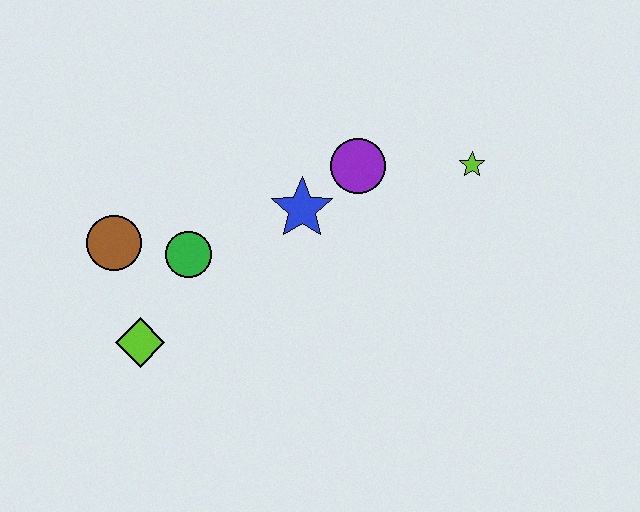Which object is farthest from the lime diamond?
The lime star is farthest from the lime diamond.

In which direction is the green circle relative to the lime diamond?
The green circle is above the lime diamond.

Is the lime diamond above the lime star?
No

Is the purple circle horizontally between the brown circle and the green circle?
No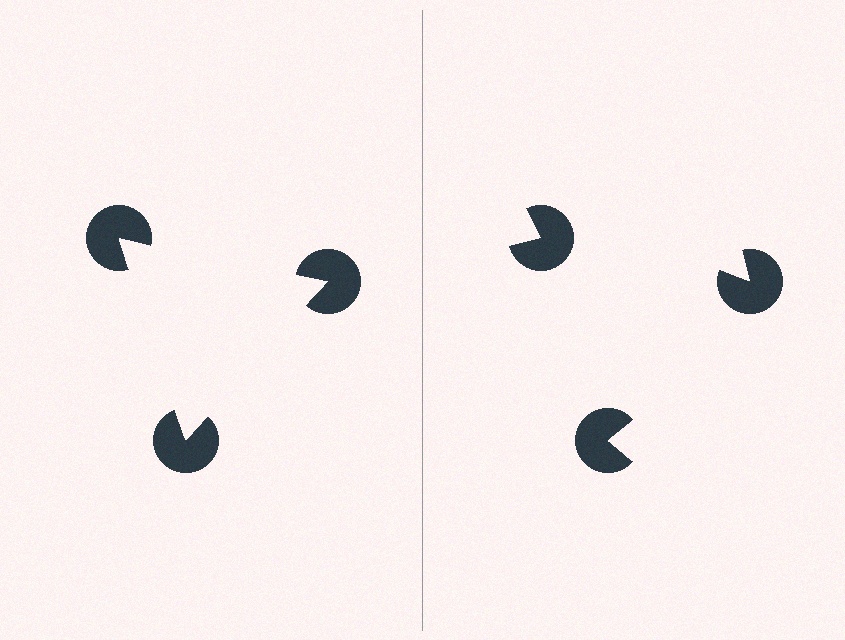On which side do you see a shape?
An illusory triangle appears on the left side. On the right side the wedge cuts are rotated, so no coherent shape forms.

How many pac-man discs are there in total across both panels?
6 — 3 on each side.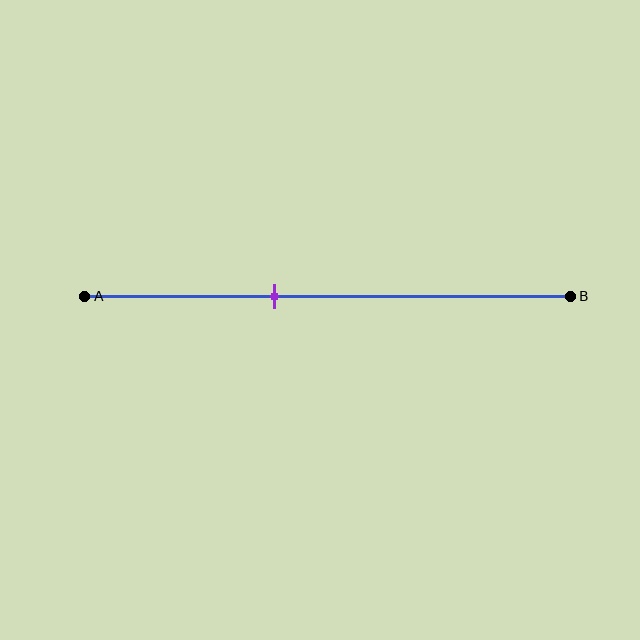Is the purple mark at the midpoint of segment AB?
No, the mark is at about 40% from A, not at the 50% midpoint.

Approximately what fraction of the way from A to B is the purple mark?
The purple mark is approximately 40% of the way from A to B.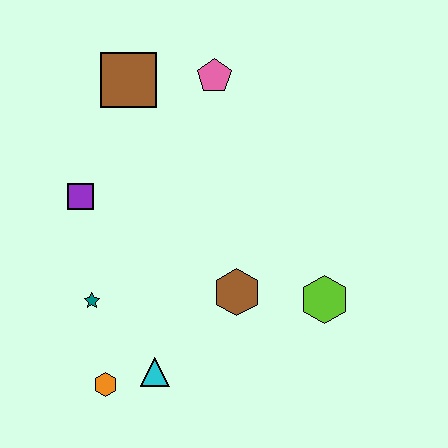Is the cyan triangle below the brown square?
Yes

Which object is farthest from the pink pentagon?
The orange hexagon is farthest from the pink pentagon.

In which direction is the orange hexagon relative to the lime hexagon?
The orange hexagon is to the left of the lime hexagon.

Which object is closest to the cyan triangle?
The orange hexagon is closest to the cyan triangle.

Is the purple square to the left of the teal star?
Yes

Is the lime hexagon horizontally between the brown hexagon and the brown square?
No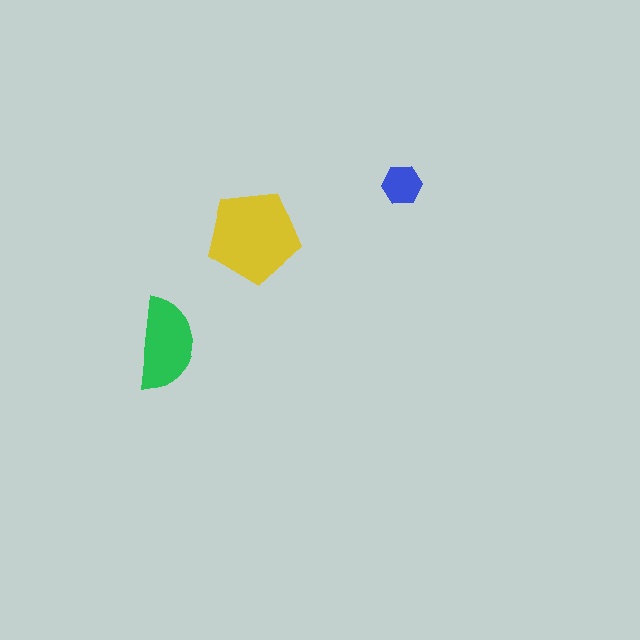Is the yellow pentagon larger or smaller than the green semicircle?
Larger.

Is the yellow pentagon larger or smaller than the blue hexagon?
Larger.